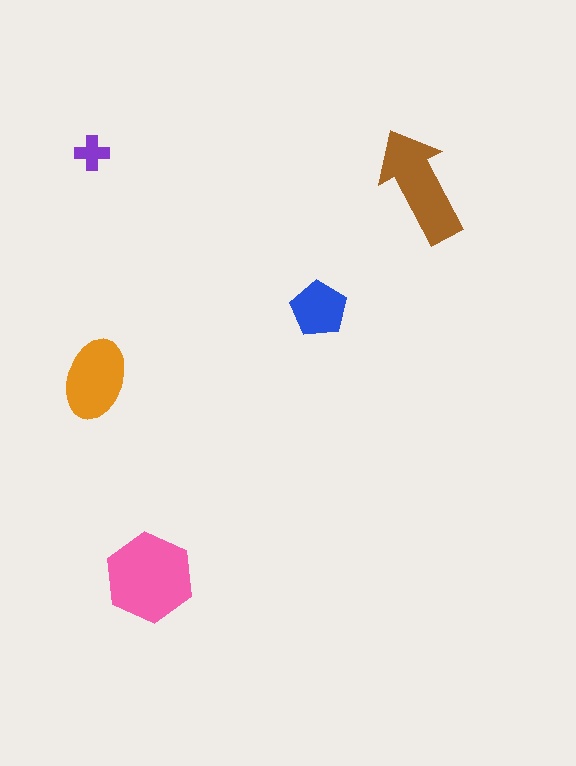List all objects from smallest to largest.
The purple cross, the blue pentagon, the orange ellipse, the brown arrow, the pink hexagon.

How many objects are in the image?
There are 5 objects in the image.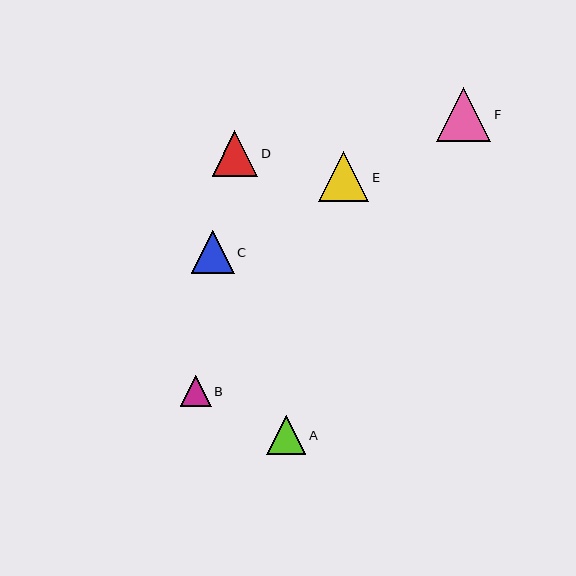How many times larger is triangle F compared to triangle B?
Triangle F is approximately 1.8 times the size of triangle B.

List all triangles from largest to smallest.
From largest to smallest: F, E, D, C, A, B.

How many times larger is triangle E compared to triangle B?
Triangle E is approximately 1.6 times the size of triangle B.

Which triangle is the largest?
Triangle F is the largest with a size of approximately 54 pixels.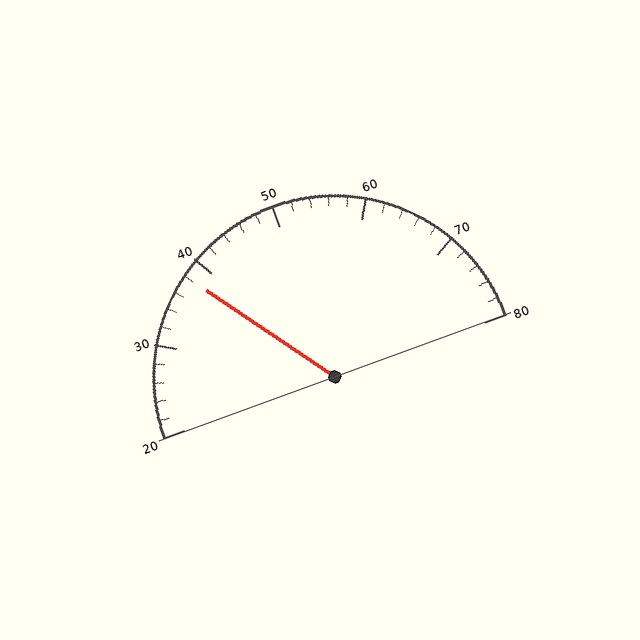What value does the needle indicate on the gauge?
The needle indicates approximately 38.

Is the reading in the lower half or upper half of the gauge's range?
The reading is in the lower half of the range (20 to 80).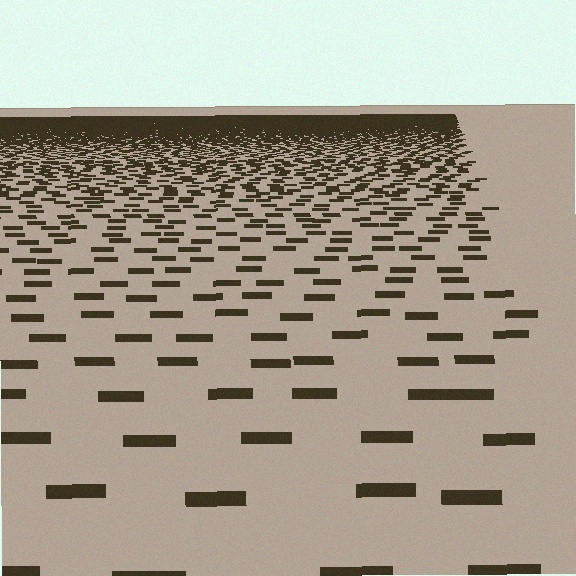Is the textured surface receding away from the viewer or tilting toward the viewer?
The surface is receding away from the viewer. Texture elements get smaller and denser toward the top.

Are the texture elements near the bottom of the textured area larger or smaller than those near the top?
Larger. Near the bottom, elements are closer to the viewer and appear at a bigger on-screen size.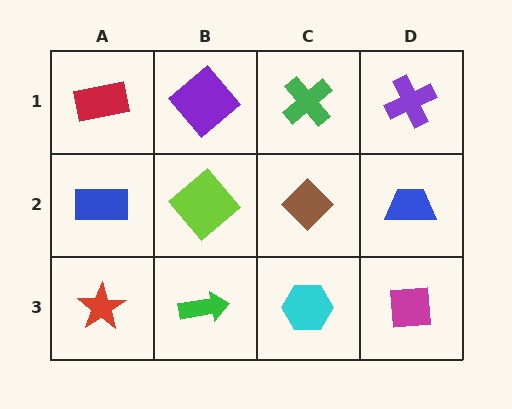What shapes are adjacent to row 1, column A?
A blue rectangle (row 2, column A), a purple diamond (row 1, column B).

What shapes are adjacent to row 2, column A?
A red rectangle (row 1, column A), a red star (row 3, column A), a lime diamond (row 2, column B).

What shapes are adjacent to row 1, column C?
A brown diamond (row 2, column C), a purple diamond (row 1, column B), a purple cross (row 1, column D).